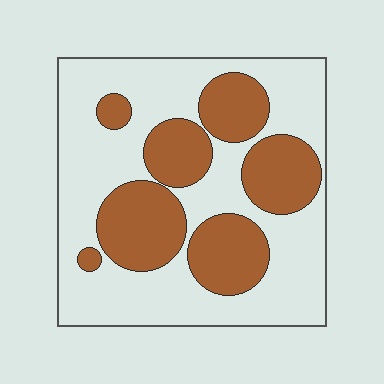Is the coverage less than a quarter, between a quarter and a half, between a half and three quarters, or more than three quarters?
Between a quarter and a half.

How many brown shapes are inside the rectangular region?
7.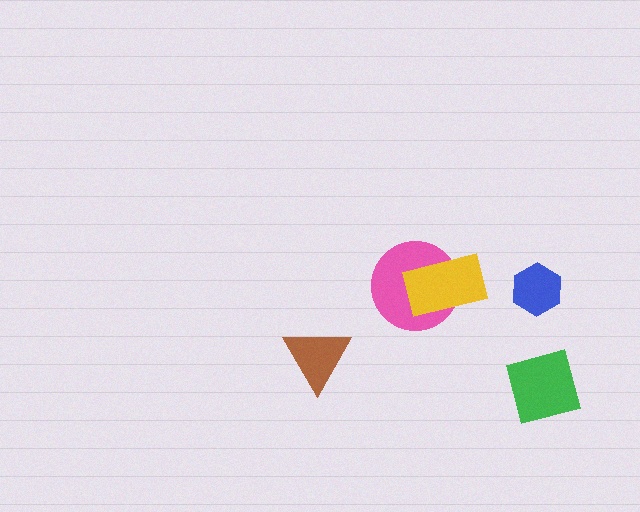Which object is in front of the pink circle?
The yellow rectangle is in front of the pink circle.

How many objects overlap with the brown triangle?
0 objects overlap with the brown triangle.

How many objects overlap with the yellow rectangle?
1 object overlaps with the yellow rectangle.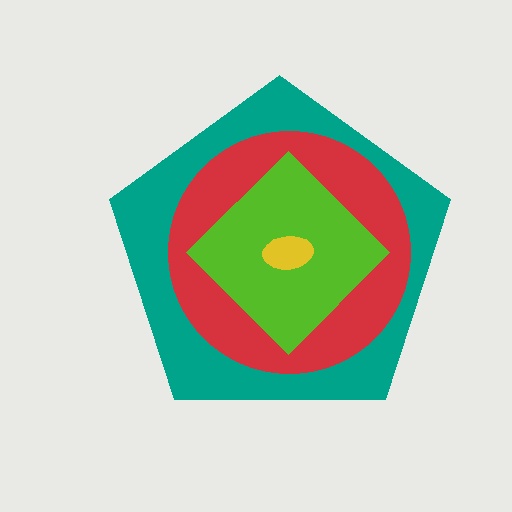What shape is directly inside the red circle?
The lime diamond.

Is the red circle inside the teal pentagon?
Yes.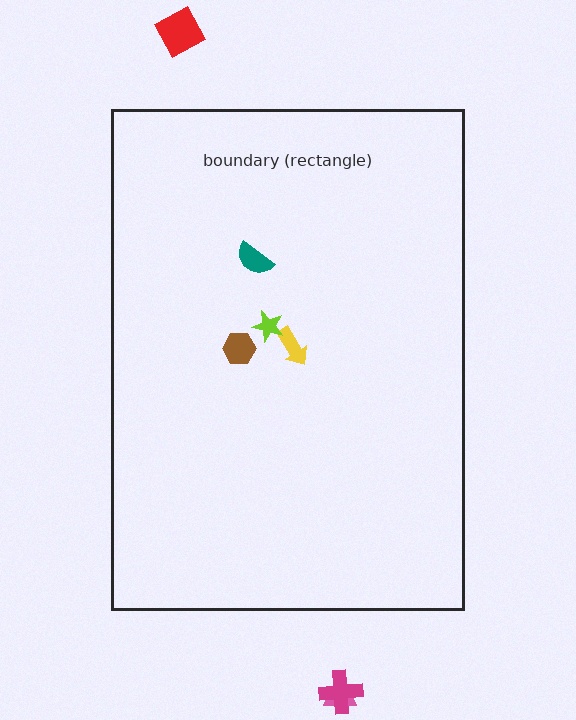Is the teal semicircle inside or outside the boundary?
Inside.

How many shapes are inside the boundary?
4 inside, 3 outside.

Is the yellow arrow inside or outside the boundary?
Inside.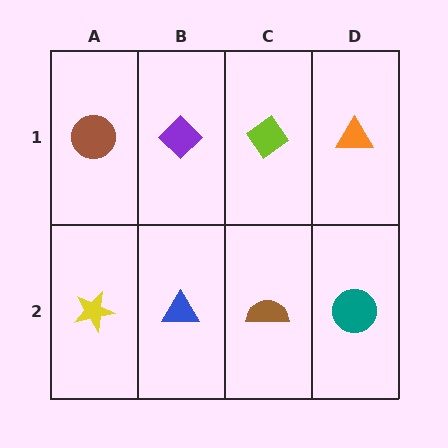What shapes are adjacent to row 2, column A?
A brown circle (row 1, column A), a blue triangle (row 2, column B).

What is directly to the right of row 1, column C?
An orange triangle.